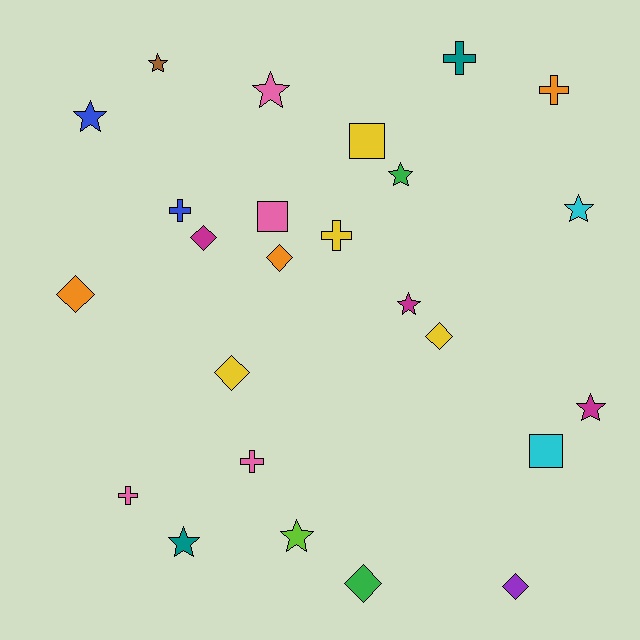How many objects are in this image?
There are 25 objects.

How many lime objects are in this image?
There is 1 lime object.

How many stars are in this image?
There are 9 stars.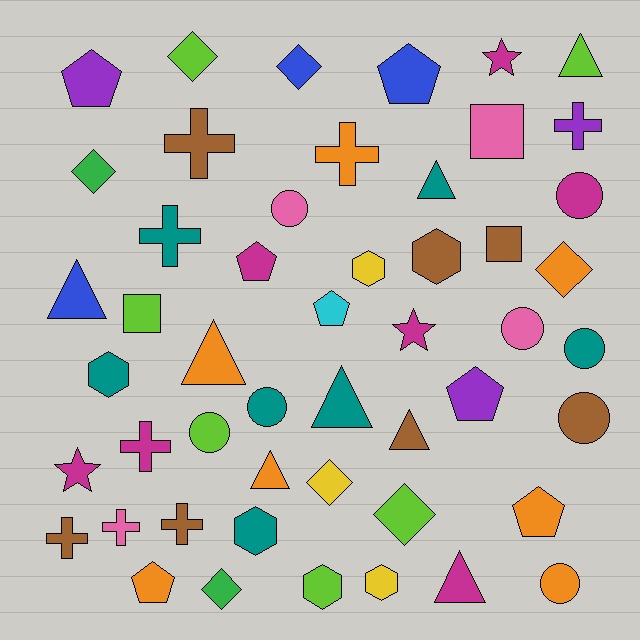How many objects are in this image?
There are 50 objects.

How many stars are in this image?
There are 3 stars.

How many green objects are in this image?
There are 2 green objects.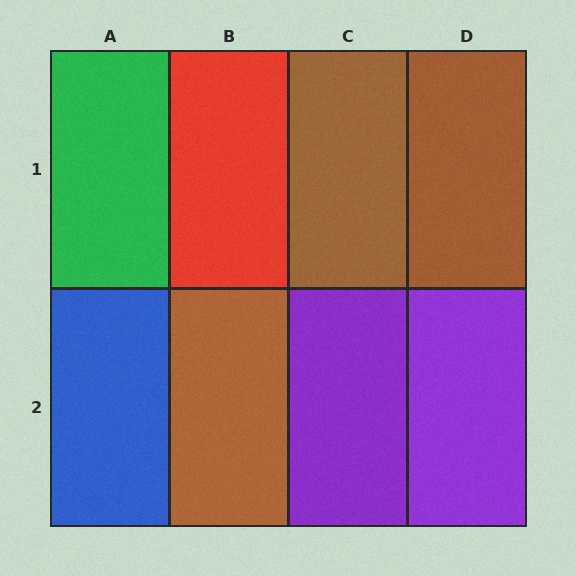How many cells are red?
1 cell is red.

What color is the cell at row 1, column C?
Brown.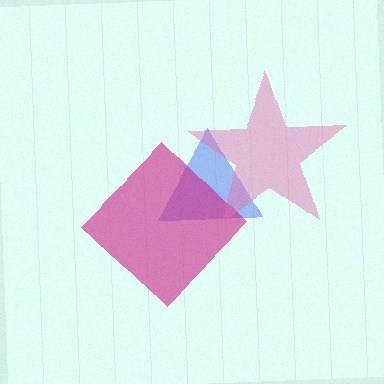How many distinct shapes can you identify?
There are 3 distinct shapes: a blue triangle, a magenta diamond, a pink star.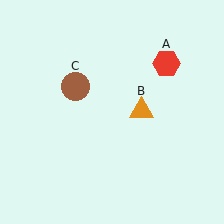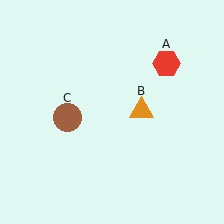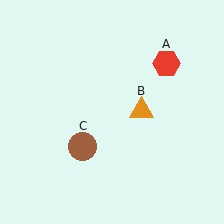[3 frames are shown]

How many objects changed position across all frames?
1 object changed position: brown circle (object C).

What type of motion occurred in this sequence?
The brown circle (object C) rotated counterclockwise around the center of the scene.